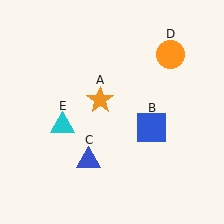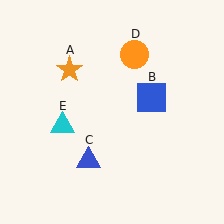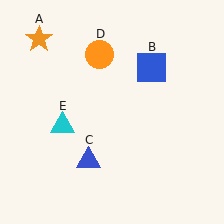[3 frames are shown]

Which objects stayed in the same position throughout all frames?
Blue triangle (object C) and cyan triangle (object E) remained stationary.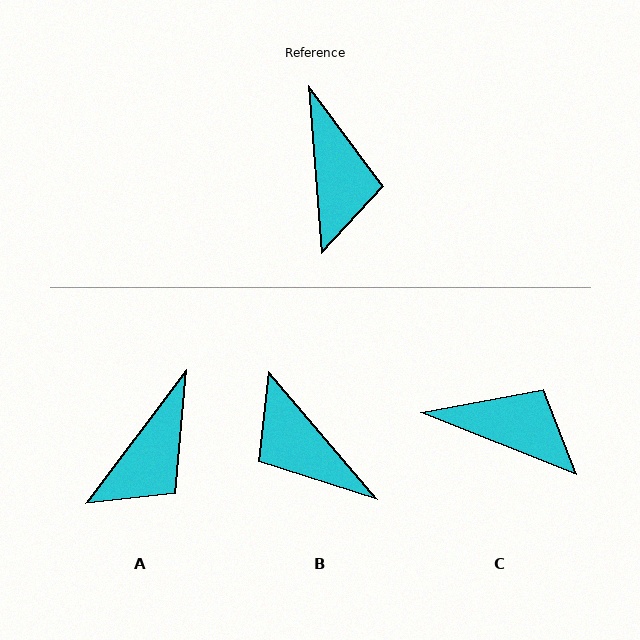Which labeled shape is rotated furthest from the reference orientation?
B, about 144 degrees away.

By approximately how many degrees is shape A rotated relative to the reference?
Approximately 42 degrees clockwise.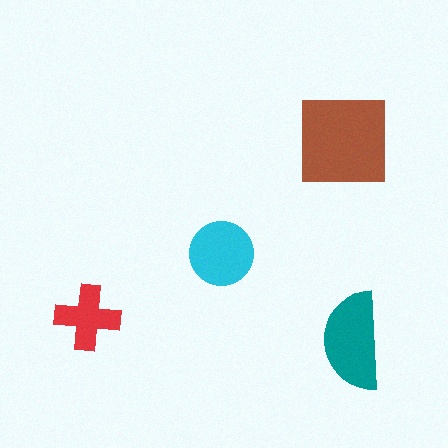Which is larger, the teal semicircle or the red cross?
The teal semicircle.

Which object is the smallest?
The red cross.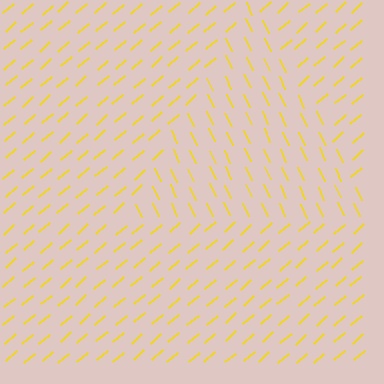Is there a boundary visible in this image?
Yes, there is a texture boundary formed by a change in line orientation.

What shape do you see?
I see a triangle.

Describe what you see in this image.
The image is filled with small yellow line segments. A triangle region in the image has lines oriented differently from the surrounding lines, creating a visible texture boundary.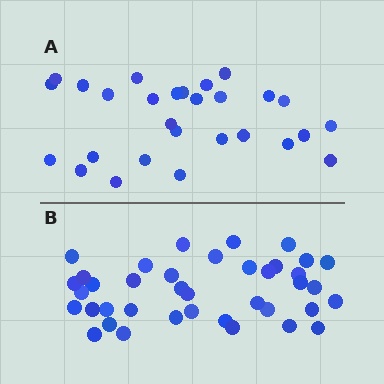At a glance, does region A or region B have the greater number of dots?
Region B (the bottom region) has more dots.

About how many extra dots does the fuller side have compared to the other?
Region B has roughly 12 or so more dots than region A.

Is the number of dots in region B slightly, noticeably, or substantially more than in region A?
Region B has noticeably more, but not dramatically so. The ratio is roughly 1.4 to 1.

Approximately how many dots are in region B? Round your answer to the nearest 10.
About 40 dots. (The exact count is 39, which rounds to 40.)